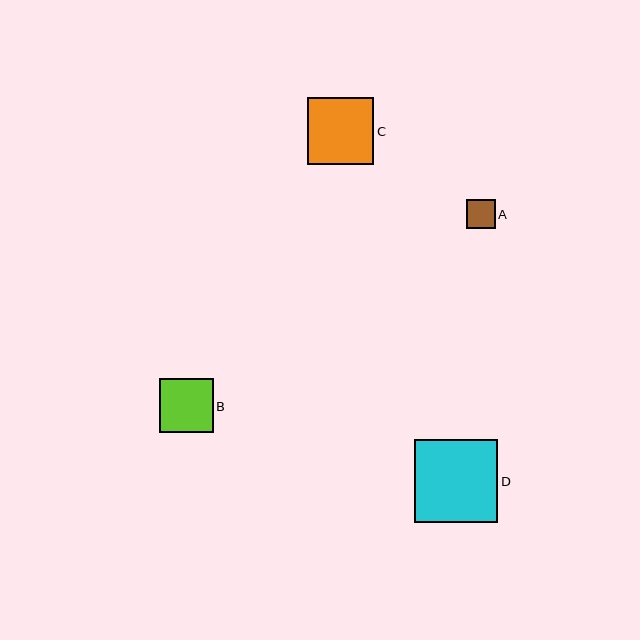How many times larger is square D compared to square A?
Square D is approximately 2.9 times the size of square A.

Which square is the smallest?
Square A is the smallest with a size of approximately 29 pixels.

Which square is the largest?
Square D is the largest with a size of approximately 83 pixels.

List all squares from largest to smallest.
From largest to smallest: D, C, B, A.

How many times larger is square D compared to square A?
Square D is approximately 2.9 times the size of square A.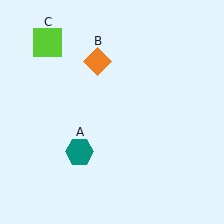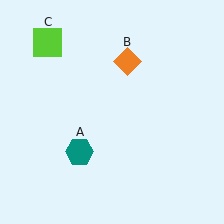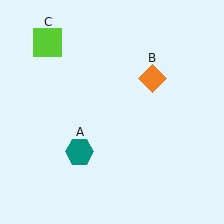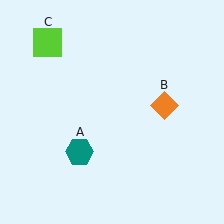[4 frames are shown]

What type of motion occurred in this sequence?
The orange diamond (object B) rotated clockwise around the center of the scene.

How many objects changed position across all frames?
1 object changed position: orange diamond (object B).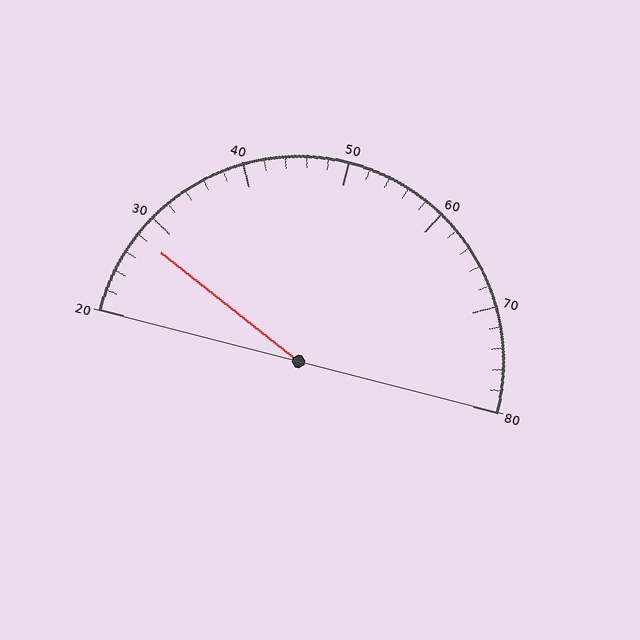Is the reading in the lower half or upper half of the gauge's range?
The reading is in the lower half of the range (20 to 80).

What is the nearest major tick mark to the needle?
The nearest major tick mark is 30.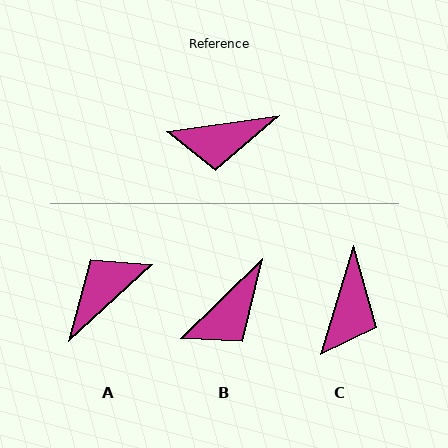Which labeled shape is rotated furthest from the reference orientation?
A, about 146 degrees away.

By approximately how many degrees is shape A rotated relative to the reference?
Approximately 146 degrees clockwise.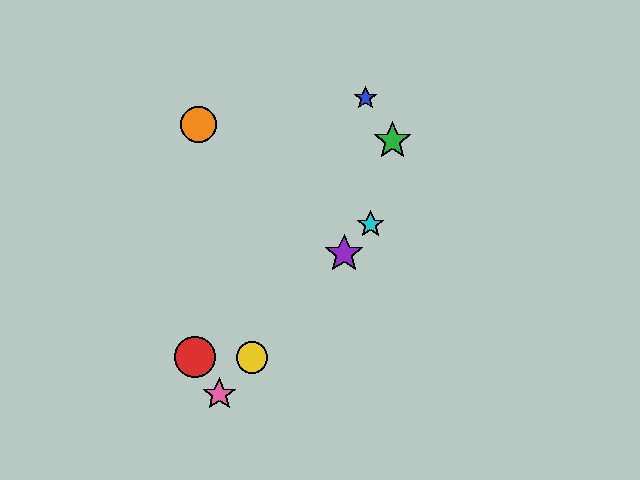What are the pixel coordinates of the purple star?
The purple star is at (344, 254).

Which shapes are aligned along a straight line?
The yellow circle, the purple star, the cyan star, the pink star are aligned along a straight line.